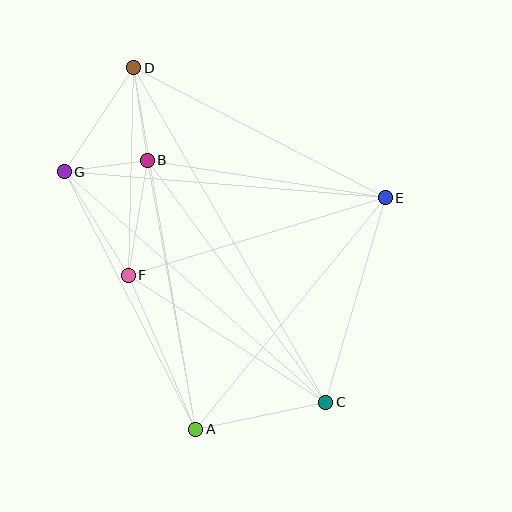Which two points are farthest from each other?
Points C and D are farthest from each other.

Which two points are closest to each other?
Points B and G are closest to each other.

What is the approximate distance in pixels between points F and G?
The distance between F and G is approximately 122 pixels.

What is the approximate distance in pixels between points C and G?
The distance between C and G is approximately 349 pixels.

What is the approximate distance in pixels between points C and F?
The distance between C and F is approximately 235 pixels.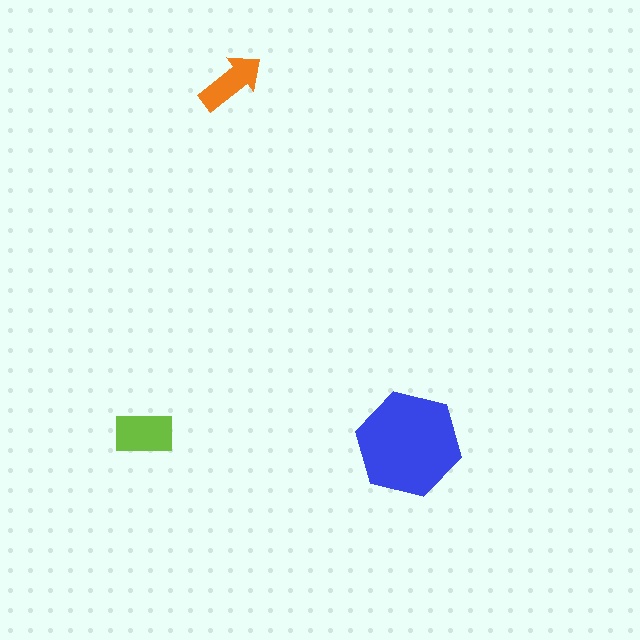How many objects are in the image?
There are 3 objects in the image.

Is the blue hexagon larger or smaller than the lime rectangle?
Larger.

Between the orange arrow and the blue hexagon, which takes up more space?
The blue hexagon.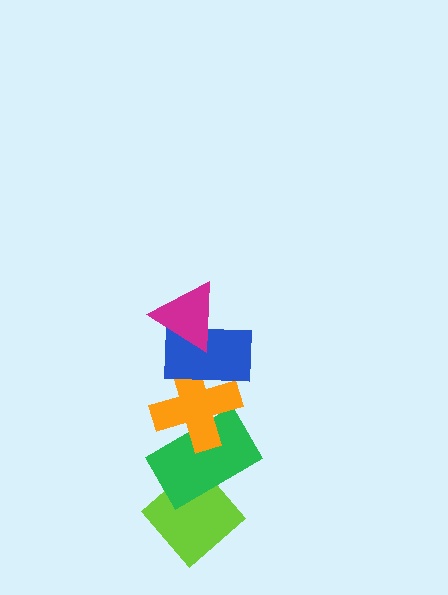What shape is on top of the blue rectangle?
The magenta triangle is on top of the blue rectangle.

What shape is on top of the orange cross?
The blue rectangle is on top of the orange cross.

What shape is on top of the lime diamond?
The green rectangle is on top of the lime diamond.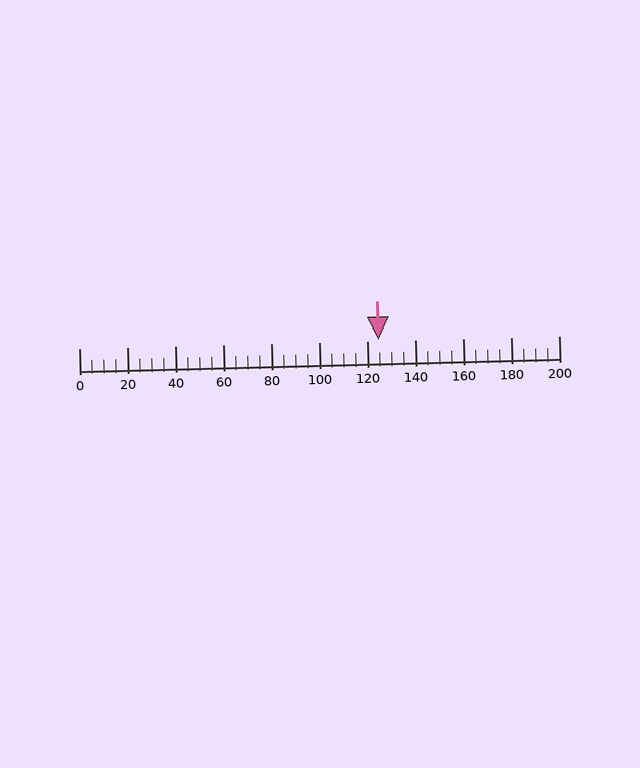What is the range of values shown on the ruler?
The ruler shows values from 0 to 200.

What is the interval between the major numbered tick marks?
The major tick marks are spaced 20 units apart.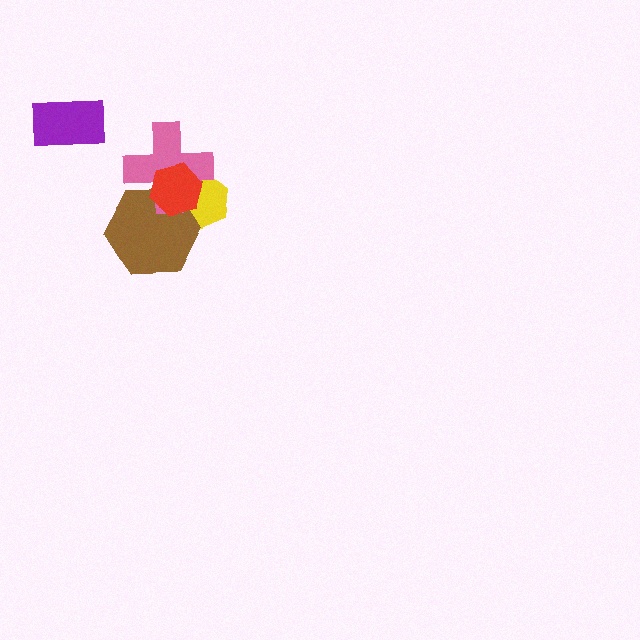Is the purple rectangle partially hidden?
No, no other shape covers it.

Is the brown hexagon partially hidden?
Yes, it is partially covered by another shape.